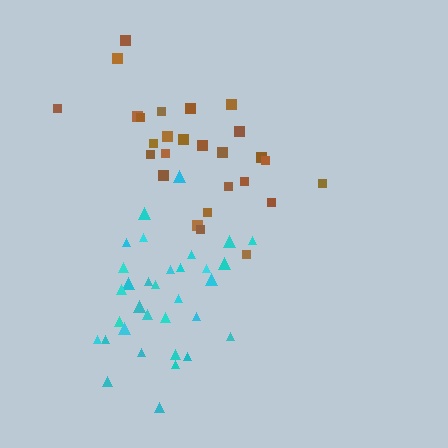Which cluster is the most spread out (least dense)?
Brown.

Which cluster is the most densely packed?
Cyan.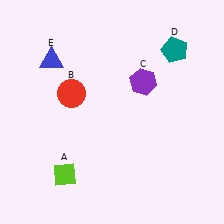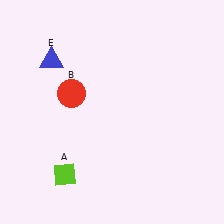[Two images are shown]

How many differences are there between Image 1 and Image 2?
There are 2 differences between the two images.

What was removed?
The teal pentagon (D), the purple hexagon (C) were removed in Image 2.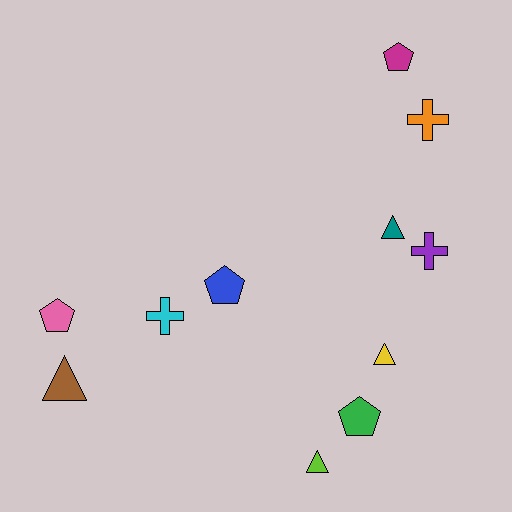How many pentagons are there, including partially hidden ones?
There are 4 pentagons.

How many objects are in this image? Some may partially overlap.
There are 11 objects.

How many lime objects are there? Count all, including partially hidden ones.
There is 1 lime object.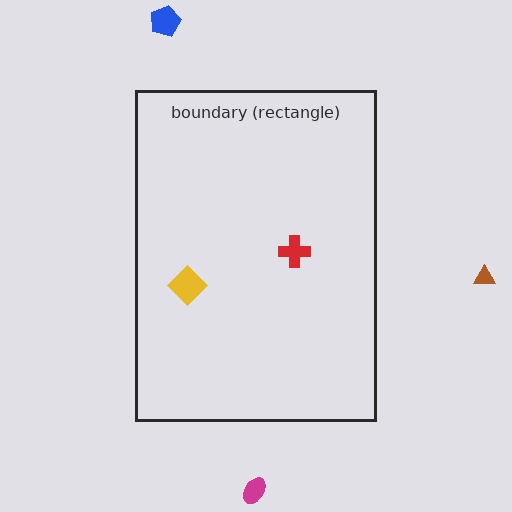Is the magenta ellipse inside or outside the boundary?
Outside.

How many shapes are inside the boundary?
2 inside, 3 outside.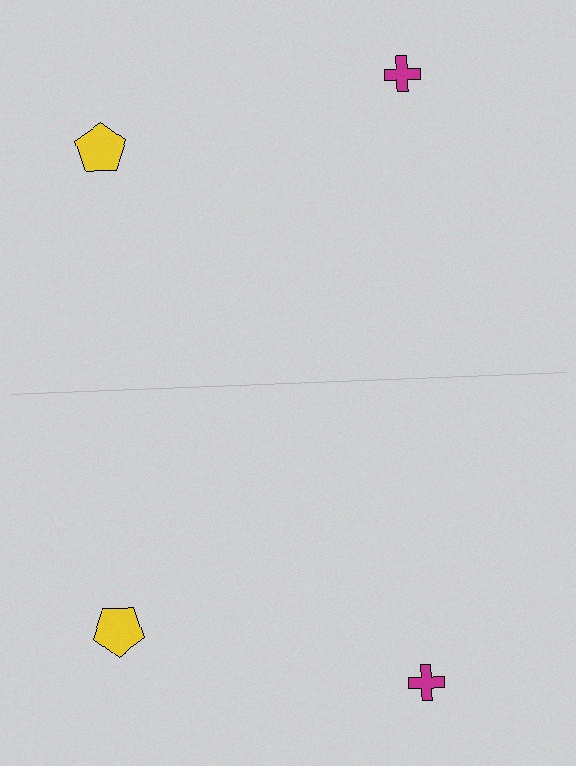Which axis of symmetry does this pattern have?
The pattern has a horizontal axis of symmetry running through the center of the image.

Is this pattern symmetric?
Yes, this pattern has bilateral (reflection) symmetry.